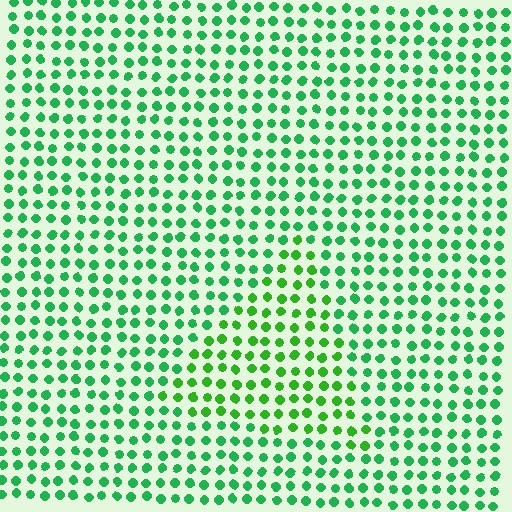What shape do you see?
I see a triangle.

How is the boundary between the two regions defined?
The boundary is defined purely by a slight shift in hue (about 26 degrees). Spacing, size, and orientation are identical on both sides.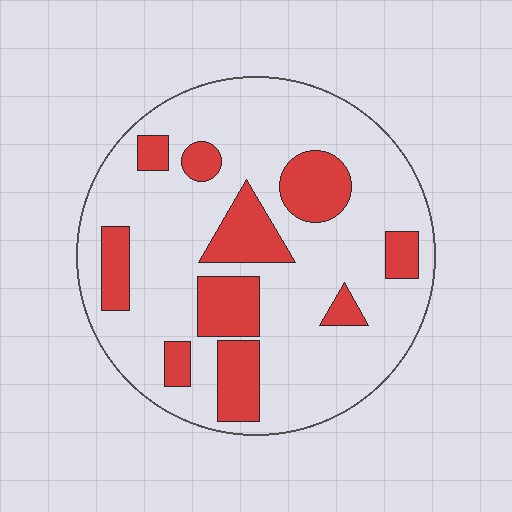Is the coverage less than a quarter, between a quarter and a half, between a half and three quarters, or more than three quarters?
Less than a quarter.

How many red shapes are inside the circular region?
10.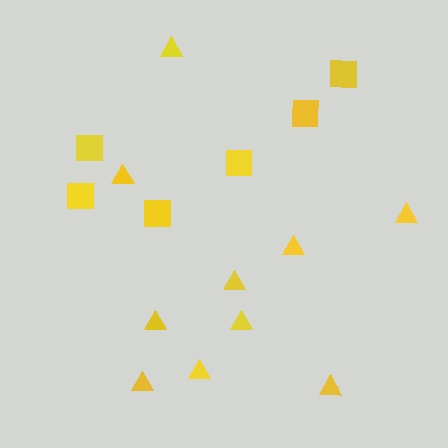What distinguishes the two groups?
There are 2 groups: one group of squares (6) and one group of triangles (10).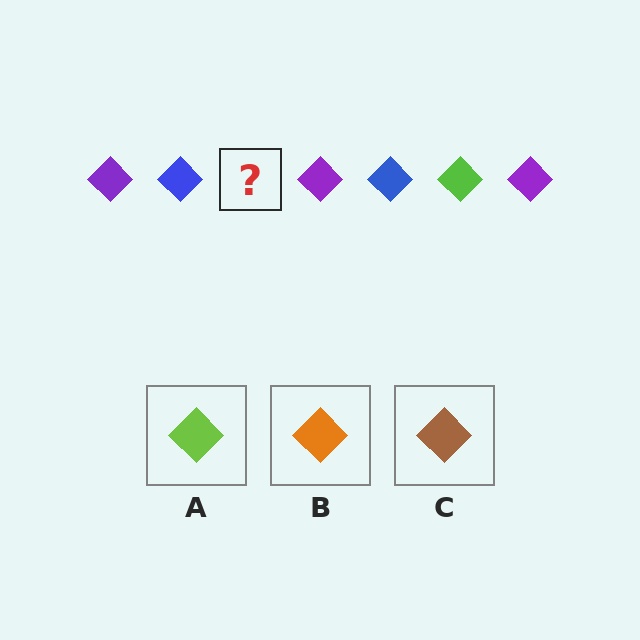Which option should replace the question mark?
Option A.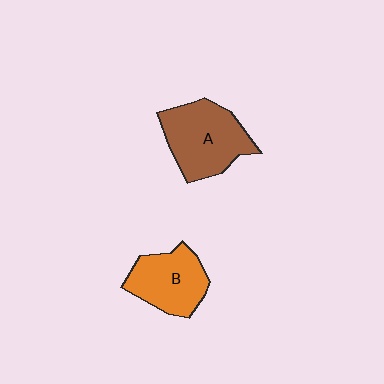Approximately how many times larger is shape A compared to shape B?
Approximately 1.3 times.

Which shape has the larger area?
Shape A (brown).